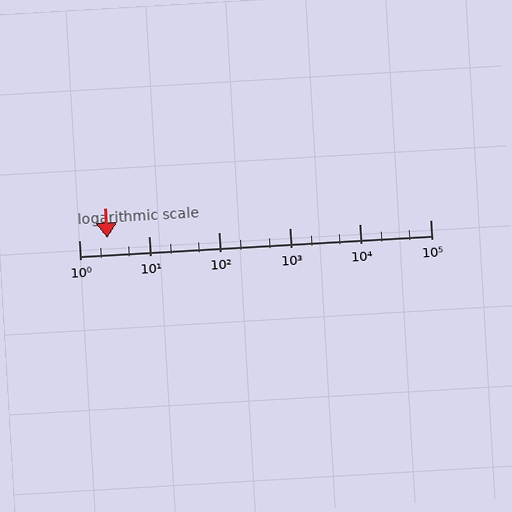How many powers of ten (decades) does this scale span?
The scale spans 5 decades, from 1 to 100000.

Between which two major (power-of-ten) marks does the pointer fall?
The pointer is between 1 and 10.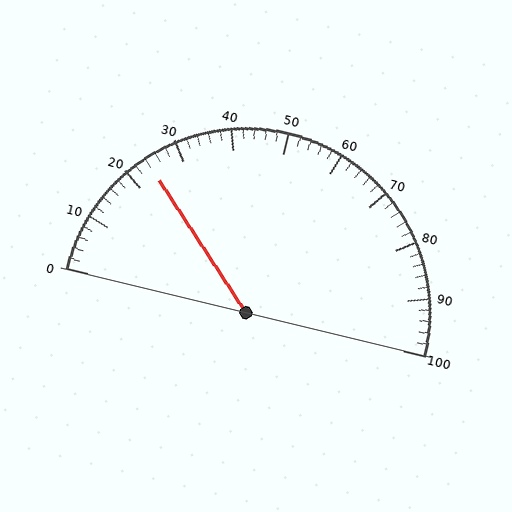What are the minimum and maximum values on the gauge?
The gauge ranges from 0 to 100.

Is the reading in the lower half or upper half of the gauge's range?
The reading is in the lower half of the range (0 to 100).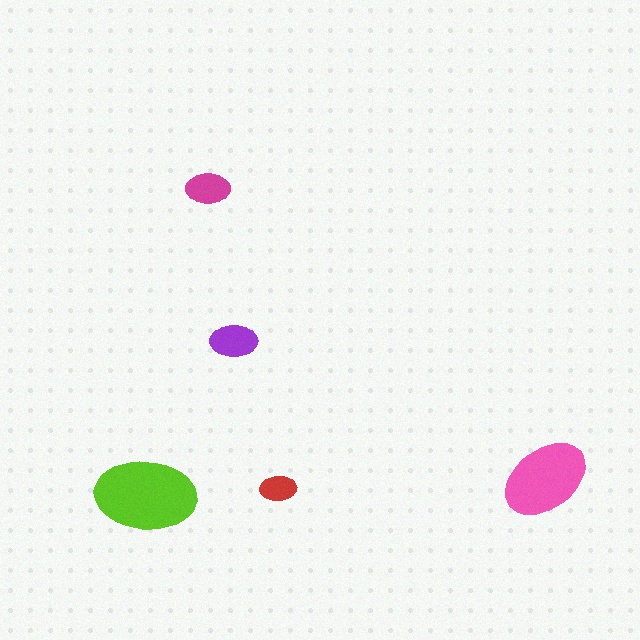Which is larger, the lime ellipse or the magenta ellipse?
The lime one.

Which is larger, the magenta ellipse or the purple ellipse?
The purple one.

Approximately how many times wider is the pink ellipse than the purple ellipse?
About 2 times wider.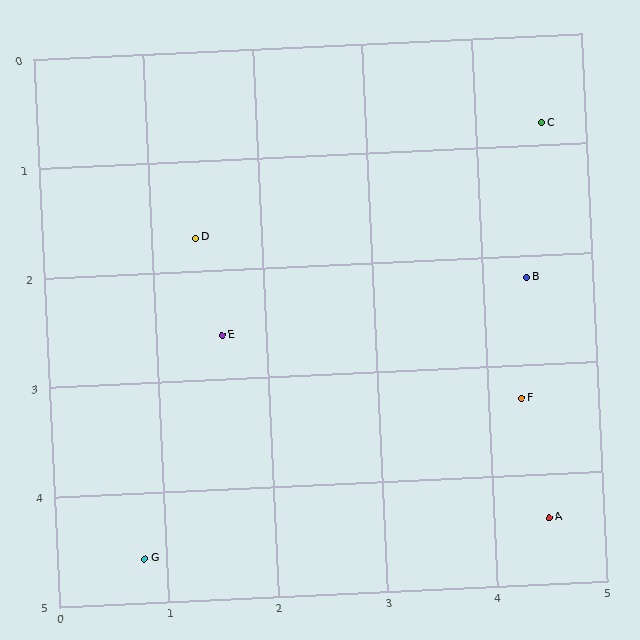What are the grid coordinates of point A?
Point A is at approximately (4.5, 4.4).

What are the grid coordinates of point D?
Point D is at approximately (1.4, 1.7).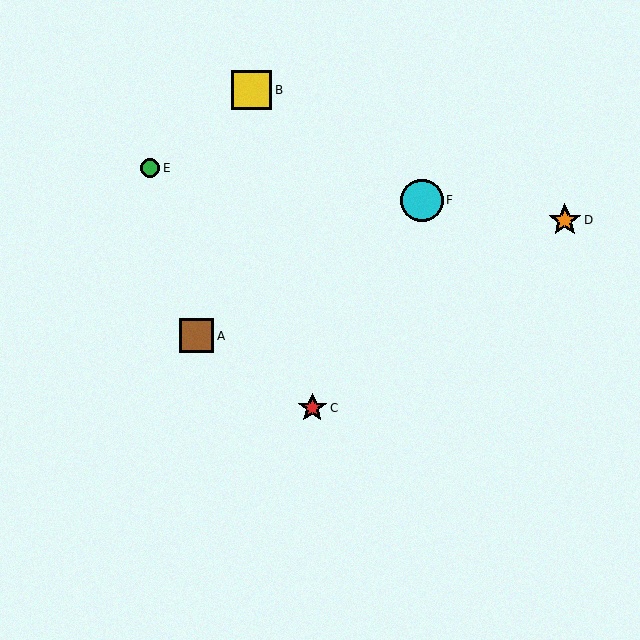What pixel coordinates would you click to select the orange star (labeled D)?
Click at (565, 220) to select the orange star D.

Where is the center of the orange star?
The center of the orange star is at (565, 220).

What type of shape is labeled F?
Shape F is a cyan circle.